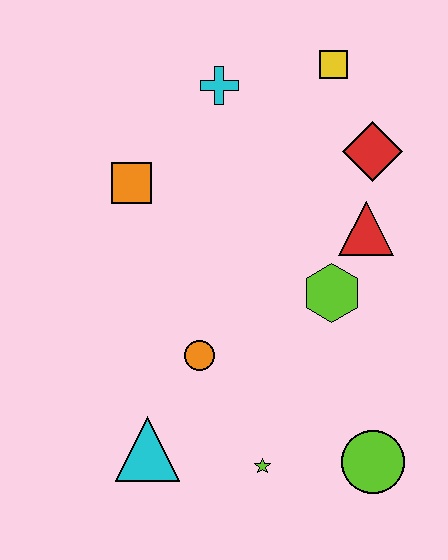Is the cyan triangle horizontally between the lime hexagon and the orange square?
Yes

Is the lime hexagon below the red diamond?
Yes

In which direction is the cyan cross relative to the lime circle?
The cyan cross is above the lime circle.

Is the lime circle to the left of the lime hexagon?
No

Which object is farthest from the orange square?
The lime circle is farthest from the orange square.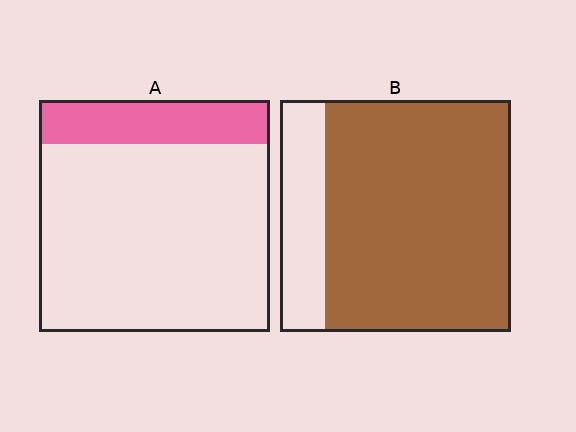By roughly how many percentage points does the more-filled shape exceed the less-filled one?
By roughly 60 percentage points (B over A).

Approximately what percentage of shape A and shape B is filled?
A is approximately 20% and B is approximately 80%.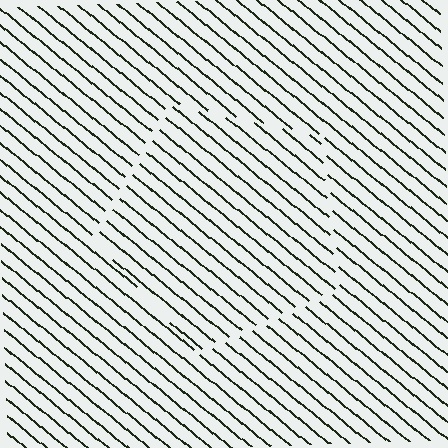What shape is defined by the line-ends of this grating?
An illusory pentagon. The interior of the shape contains the same grating, shifted by half a period — the contour is defined by the phase discontinuity where line-ends from the inner and outer gratings abut.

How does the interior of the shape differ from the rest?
The interior of the shape contains the same grating, shifted by half a period — the contour is defined by the phase discontinuity where line-ends from the inner and outer gratings abut.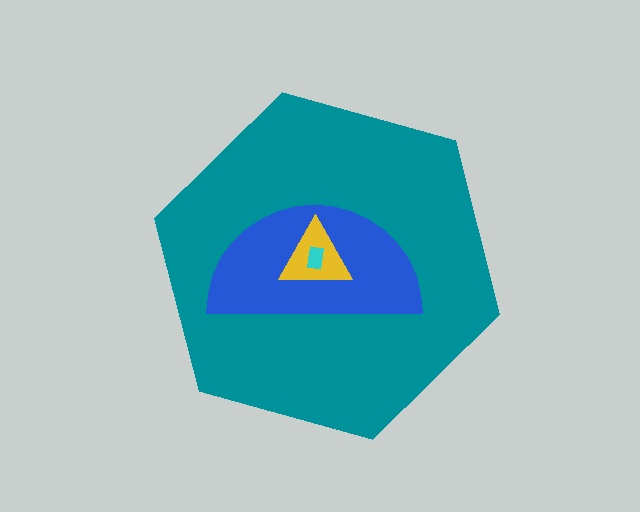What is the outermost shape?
The teal hexagon.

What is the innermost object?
The cyan rectangle.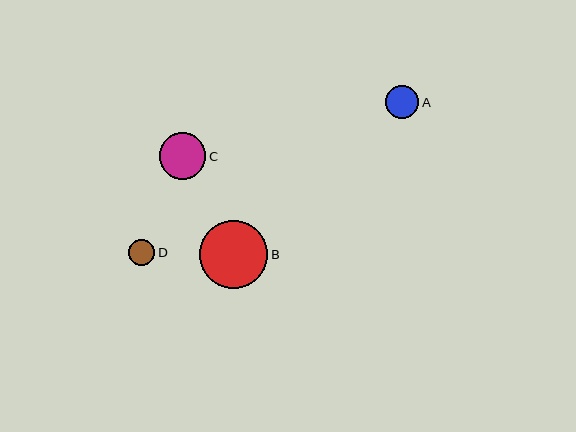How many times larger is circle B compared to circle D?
Circle B is approximately 2.6 times the size of circle D.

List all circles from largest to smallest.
From largest to smallest: B, C, A, D.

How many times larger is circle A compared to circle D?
Circle A is approximately 1.3 times the size of circle D.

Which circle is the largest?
Circle B is the largest with a size of approximately 68 pixels.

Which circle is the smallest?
Circle D is the smallest with a size of approximately 26 pixels.